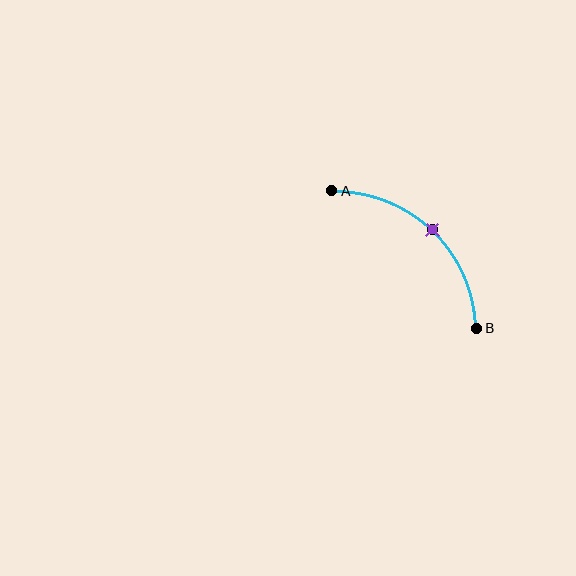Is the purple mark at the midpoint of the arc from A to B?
Yes. The purple mark lies on the arc at equal arc-length from both A and B — it is the arc midpoint.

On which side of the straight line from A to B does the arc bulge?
The arc bulges above and to the right of the straight line connecting A and B.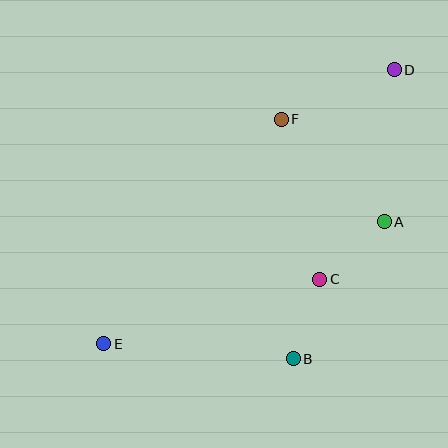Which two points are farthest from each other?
Points D and E are farthest from each other.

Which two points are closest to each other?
Points B and C are closest to each other.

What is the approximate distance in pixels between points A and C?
The distance between A and C is approximately 86 pixels.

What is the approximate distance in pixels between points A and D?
The distance between A and D is approximately 153 pixels.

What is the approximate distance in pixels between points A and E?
The distance between A and E is approximately 306 pixels.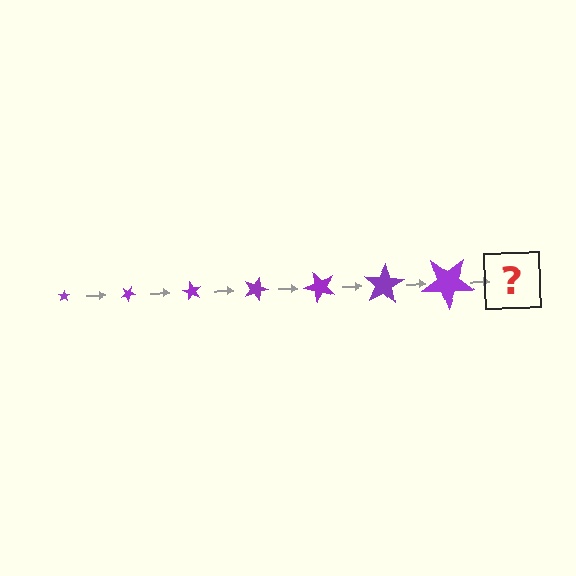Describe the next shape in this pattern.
It should be a star, larger than the previous one and rotated 210 degrees from the start.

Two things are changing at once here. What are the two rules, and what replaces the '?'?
The two rules are that the star grows larger each step and it rotates 30 degrees each step. The '?' should be a star, larger than the previous one and rotated 210 degrees from the start.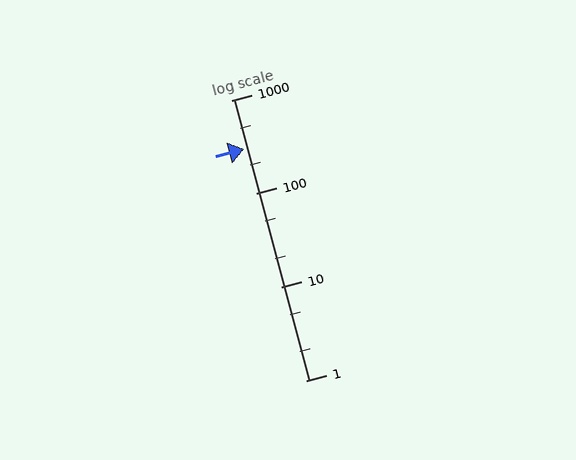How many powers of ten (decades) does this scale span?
The scale spans 3 decades, from 1 to 1000.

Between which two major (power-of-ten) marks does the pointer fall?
The pointer is between 100 and 1000.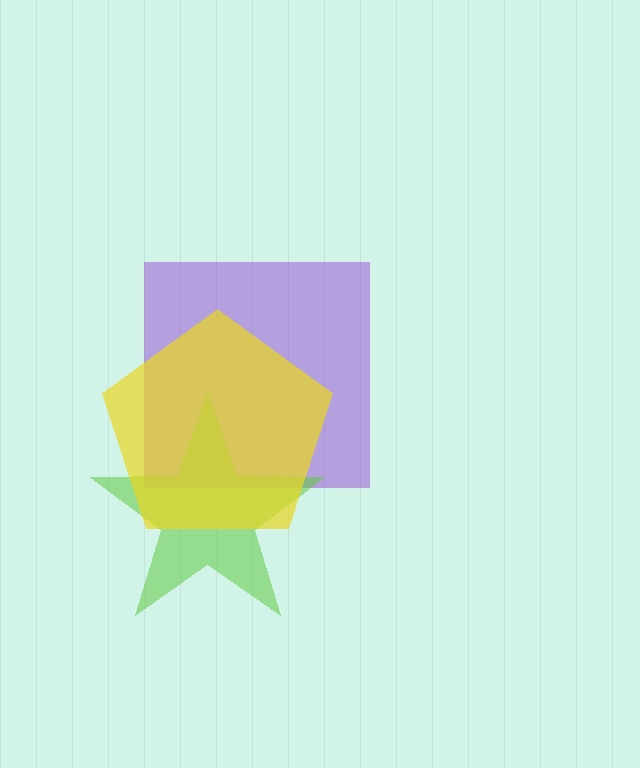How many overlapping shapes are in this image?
There are 3 overlapping shapes in the image.